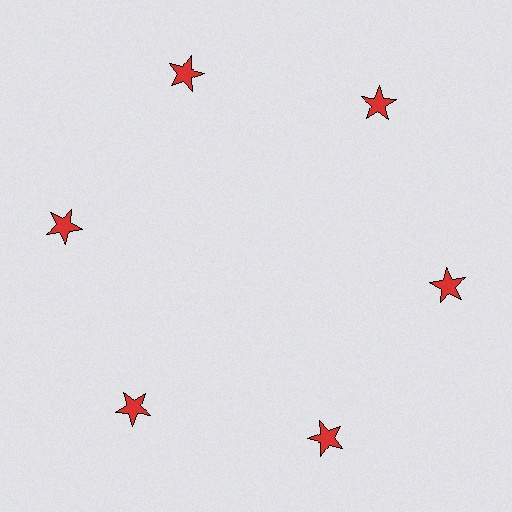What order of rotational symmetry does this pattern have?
This pattern has 6-fold rotational symmetry.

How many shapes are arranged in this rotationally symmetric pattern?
There are 6 shapes, arranged in 6 groups of 1.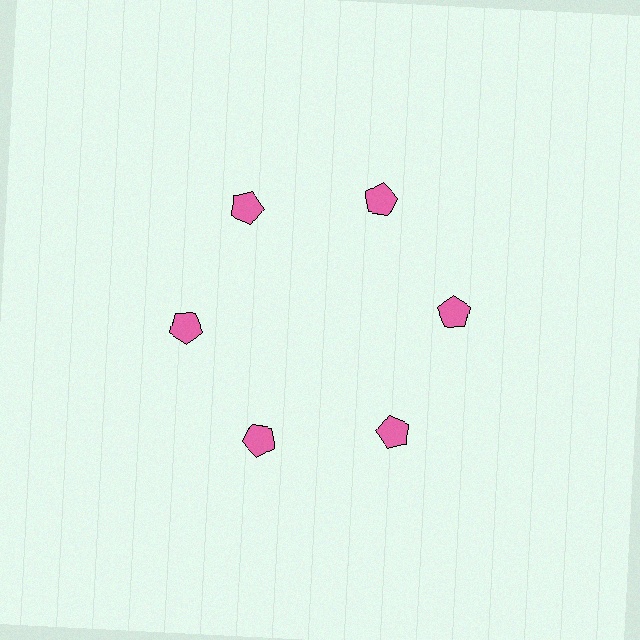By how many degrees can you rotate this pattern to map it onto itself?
The pattern maps onto itself every 60 degrees of rotation.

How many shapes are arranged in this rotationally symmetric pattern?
There are 6 shapes, arranged in 6 groups of 1.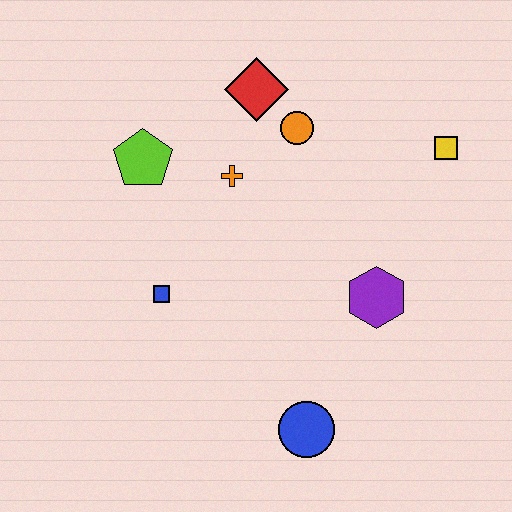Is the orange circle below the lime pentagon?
No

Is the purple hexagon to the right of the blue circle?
Yes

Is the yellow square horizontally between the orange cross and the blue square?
No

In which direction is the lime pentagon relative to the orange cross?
The lime pentagon is to the left of the orange cross.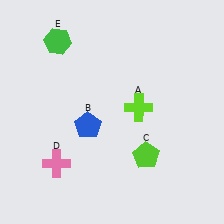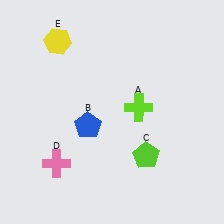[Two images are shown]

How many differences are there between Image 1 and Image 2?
There is 1 difference between the two images.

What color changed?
The hexagon (E) changed from green in Image 1 to yellow in Image 2.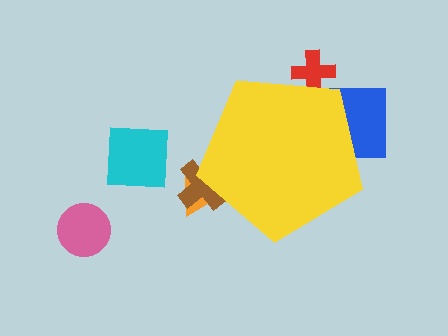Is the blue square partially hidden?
Yes, the blue square is partially hidden behind the yellow pentagon.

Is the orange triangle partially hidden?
Yes, the orange triangle is partially hidden behind the yellow pentagon.